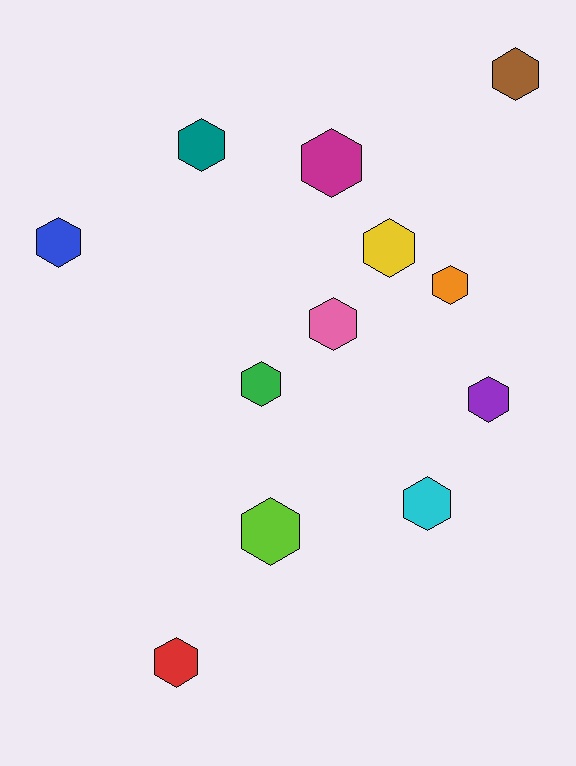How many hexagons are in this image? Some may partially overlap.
There are 12 hexagons.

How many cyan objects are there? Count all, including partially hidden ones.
There is 1 cyan object.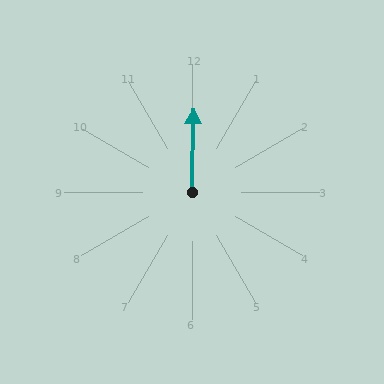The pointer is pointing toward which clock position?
Roughly 12 o'clock.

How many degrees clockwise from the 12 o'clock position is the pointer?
Approximately 1 degrees.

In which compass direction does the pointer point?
North.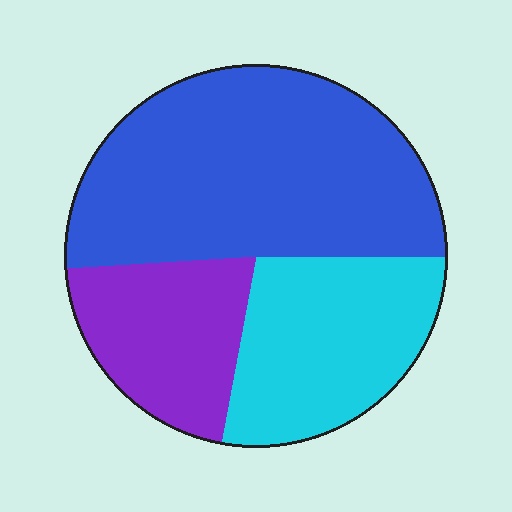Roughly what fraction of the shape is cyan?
Cyan takes up between a sixth and a third of the shape.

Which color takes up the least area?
Purple, at roughly 20%.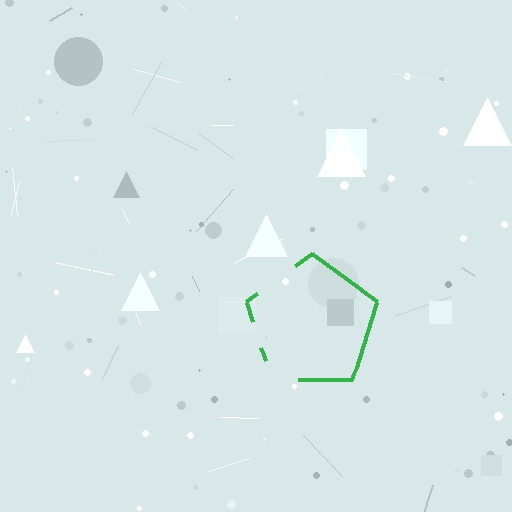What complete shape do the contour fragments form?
The contour fragments form a pentagon.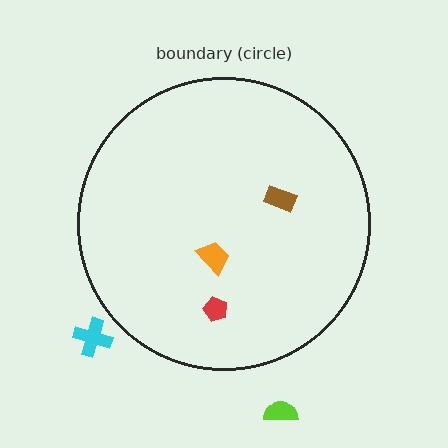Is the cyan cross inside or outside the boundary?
Outside.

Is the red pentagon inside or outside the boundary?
Inside.